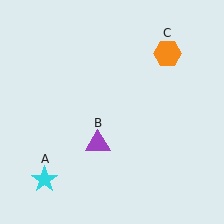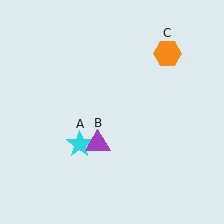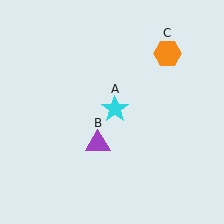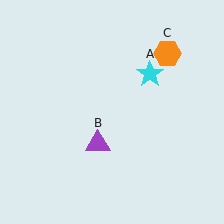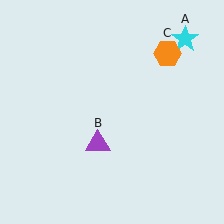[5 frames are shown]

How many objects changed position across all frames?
1 object changed position: cyan star (object A).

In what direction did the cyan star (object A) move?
The cyan star (object A) moved up and to the right.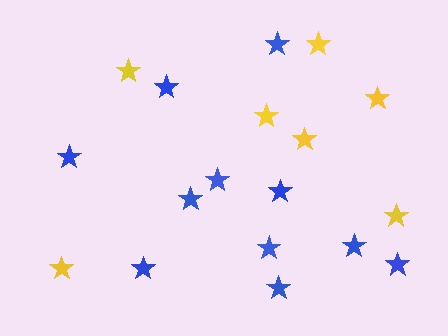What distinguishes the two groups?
There are 2 groups: one group of yellow stars (7) and one group of blue stars (11).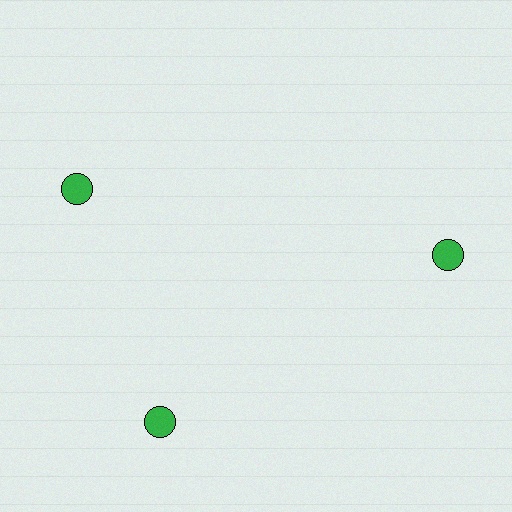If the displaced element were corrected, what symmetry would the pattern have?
It would have 3-fold rotational symmetry — the pattern would map onto itself every 120 degrees.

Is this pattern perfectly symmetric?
No. The 3 green circles are arranged in a ring, but one element near the 11 o'clock position is rotated out of alignment along the ring, breaking the 3-fold rotational symmetry.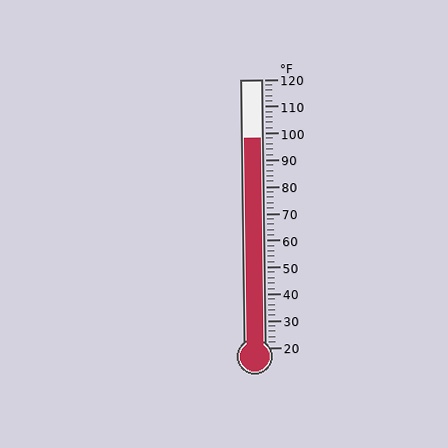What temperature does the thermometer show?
The thermometer shows approximately 98°F.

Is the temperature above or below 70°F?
The temperature is above 70°F.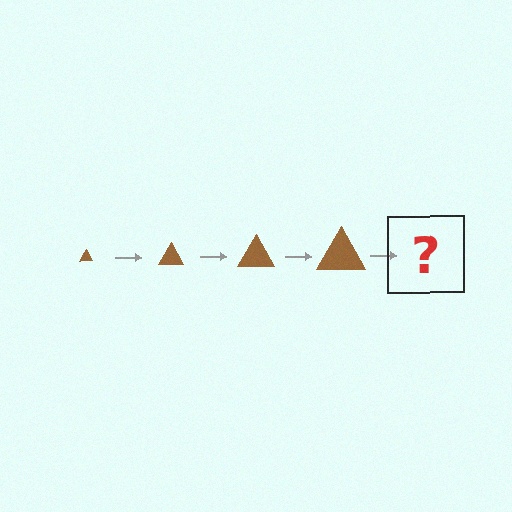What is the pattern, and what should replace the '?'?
The pattern is that the triangle gets progressively larger each step. The '?' should be a brown triangle, larger than the previous one.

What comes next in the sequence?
The next element should be a brown triangle, larger than the previous one.